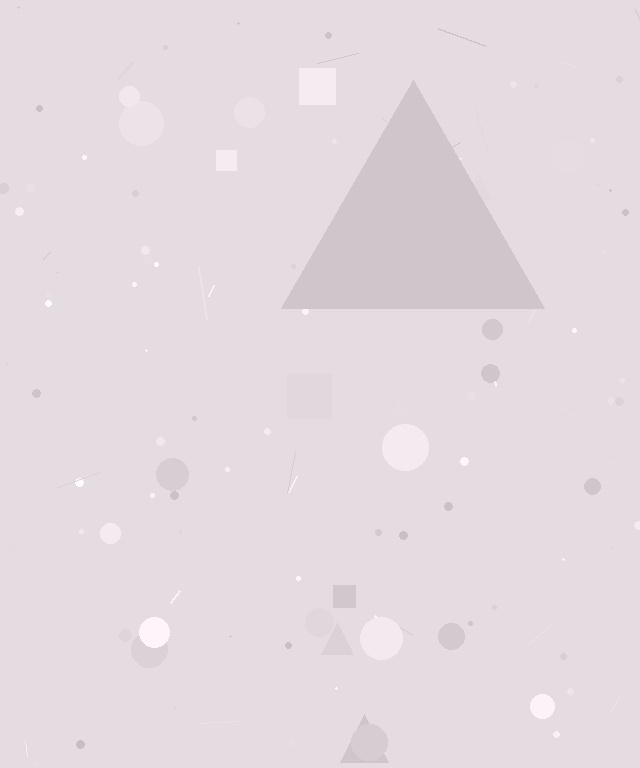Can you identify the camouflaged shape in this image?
The camouflaged shape is a triangle.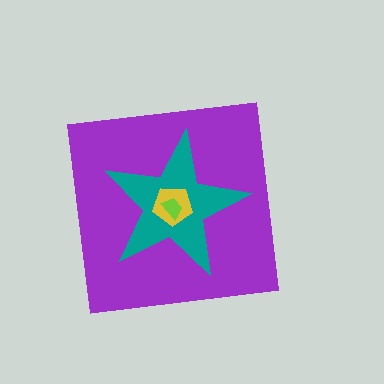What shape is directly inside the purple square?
The teal star.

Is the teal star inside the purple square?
Yes.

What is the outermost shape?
The purple square.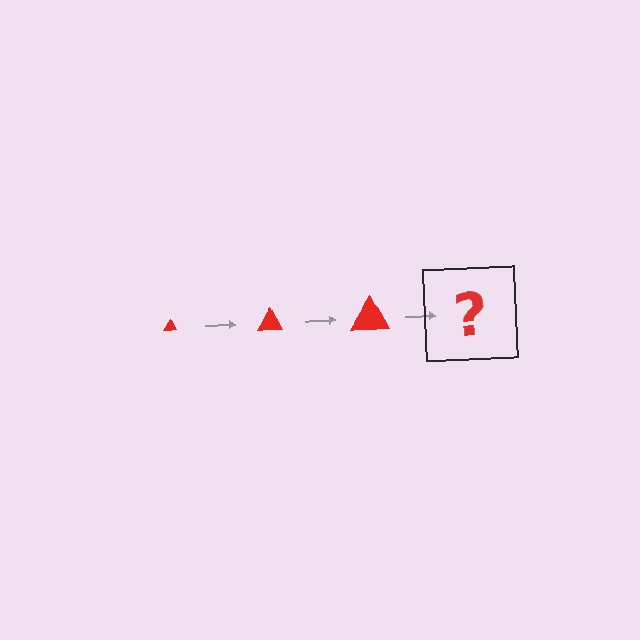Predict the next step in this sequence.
The next step is a red triangle, larger than the previous one.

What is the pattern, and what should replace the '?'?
The pattern is that the triangle gets progressively larger each step. The '?' should be a red triangle, larger than the previous one.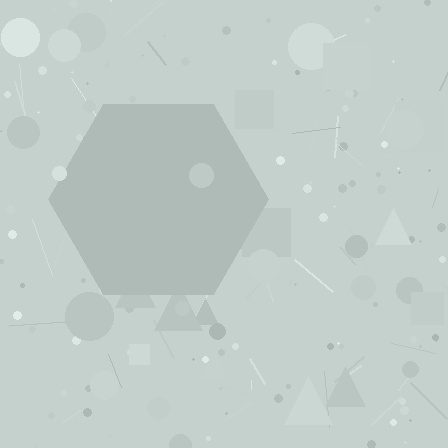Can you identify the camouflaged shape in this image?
The camouflaged shape is a hexagon.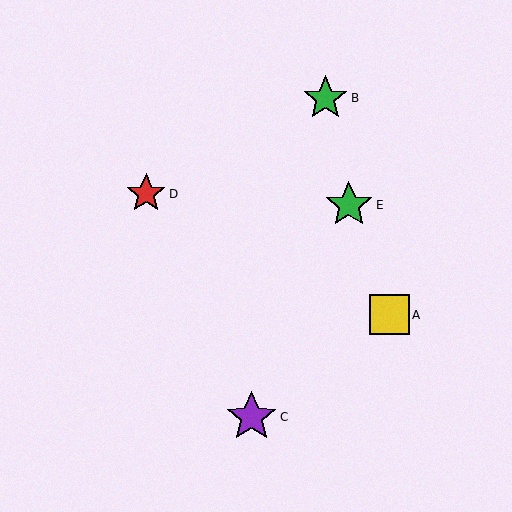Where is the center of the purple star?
The center of the purple star is at (251, 417).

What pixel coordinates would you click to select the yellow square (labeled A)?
Click at (389, 315) to select the yellow square A.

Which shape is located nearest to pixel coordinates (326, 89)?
The green star (labeled B) at (325, 98) is nearest to that location.